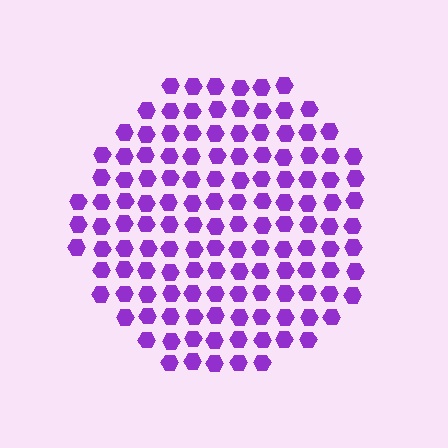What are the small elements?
The small elements are hexagons.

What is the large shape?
The large shape is a circle.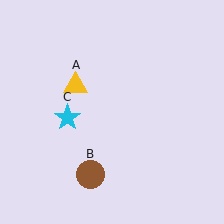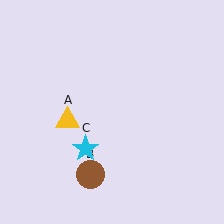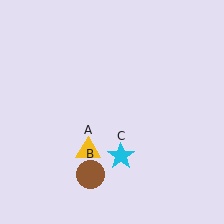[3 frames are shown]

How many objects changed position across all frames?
2 objects changed position: yellow triangle (object A), cyan star (object C).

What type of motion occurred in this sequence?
The yellow triangle (object A), cyan star (object C) rotated counterclockwise around the center of the scene.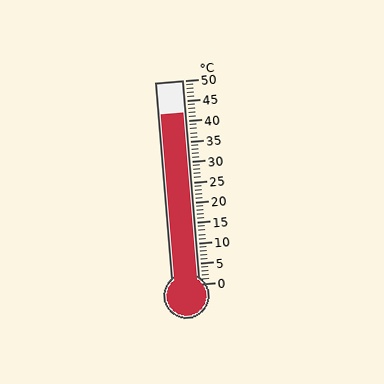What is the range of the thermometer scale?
The thermometer scale ranges from 0°C to 50°C.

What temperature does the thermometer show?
The thermometer shows approximately 42°C.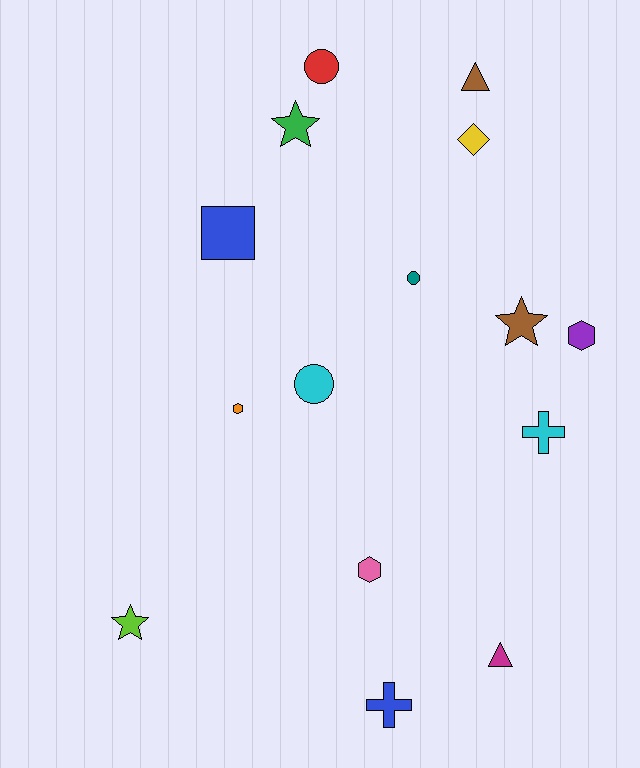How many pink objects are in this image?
There is 1 pink object.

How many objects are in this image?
There are 15 objects.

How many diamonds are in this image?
There is 1 diamond.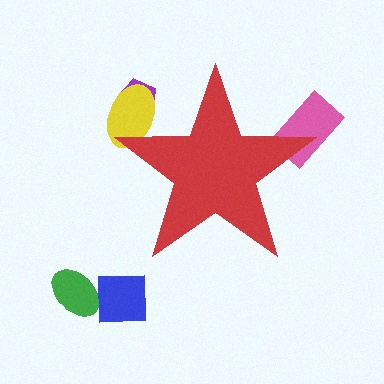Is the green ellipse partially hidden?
No, the green ellipse is fully visible.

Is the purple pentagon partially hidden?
Yes, the purple pentagon is partially hidden behind the red star.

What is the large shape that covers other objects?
A red star.